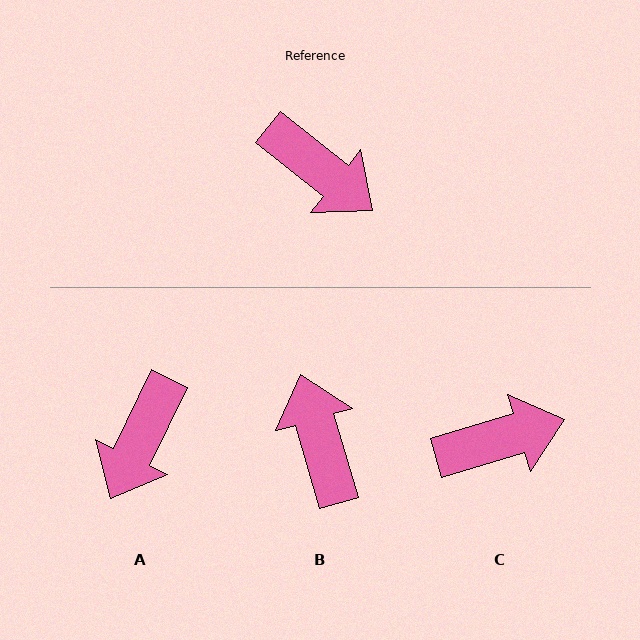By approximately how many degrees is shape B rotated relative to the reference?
Approximately 145 degrees counter-clockwise.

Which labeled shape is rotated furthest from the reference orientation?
B, about 145 degrees away.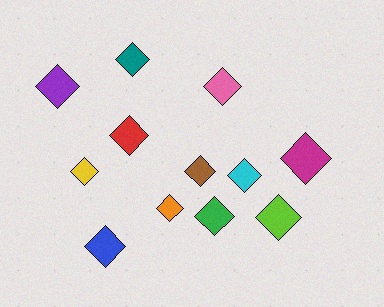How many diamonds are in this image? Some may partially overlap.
There are 12 diamonds.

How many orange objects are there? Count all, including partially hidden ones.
There is 1 orange object.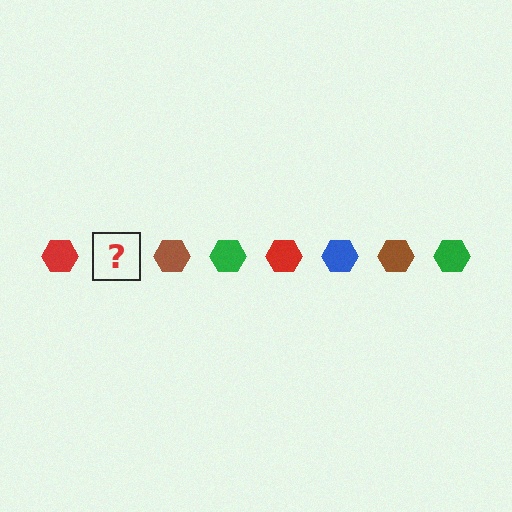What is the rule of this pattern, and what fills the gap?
The rule is that the pattern cycles through red, blue, brown, green hexagons. The gap should be filled with a blue hexagon.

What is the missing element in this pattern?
The missing element is a blue hexagon.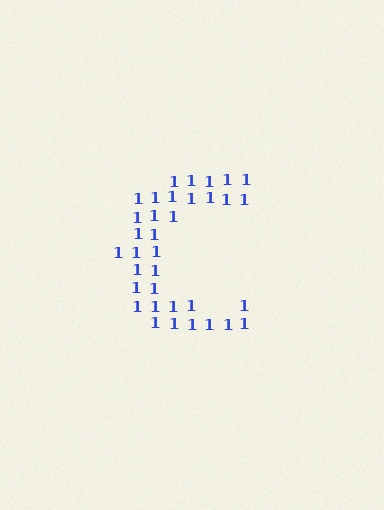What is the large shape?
The large shape is the letter C.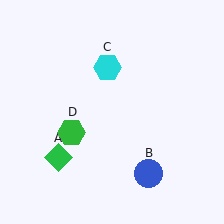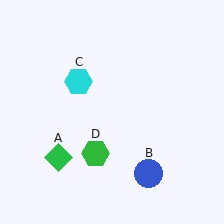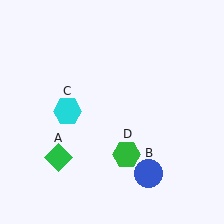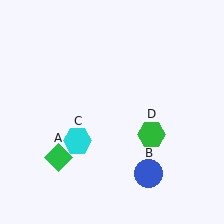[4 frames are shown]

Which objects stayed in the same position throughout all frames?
Green diamond (object A) and blue circle (object B) remained stationary.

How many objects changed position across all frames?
2 objects changed position: cyan hexagon (object C), green hexagon (object D).